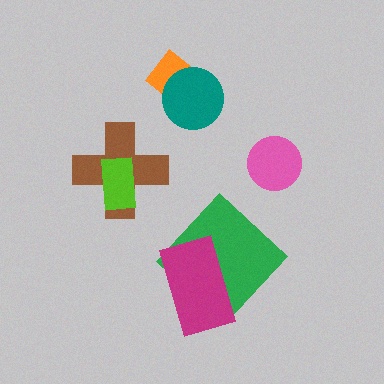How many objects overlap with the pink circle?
0 objects overlap with the pink circle.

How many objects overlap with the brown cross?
1 object overlaps with the brown cross.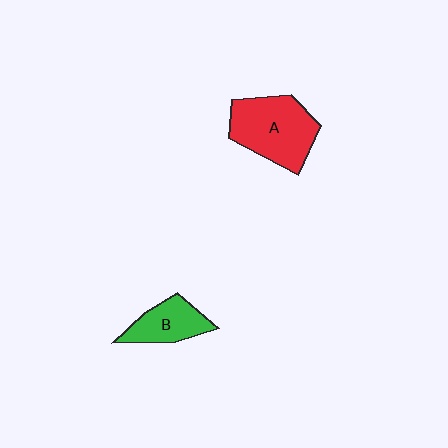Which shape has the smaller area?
Shape B (green).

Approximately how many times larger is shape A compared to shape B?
Approximately 1.7 times.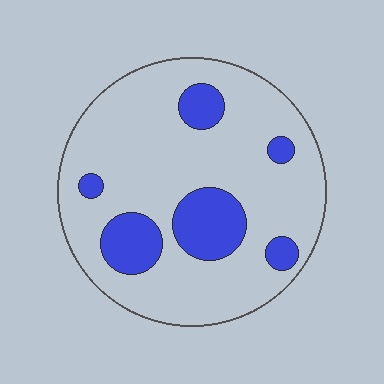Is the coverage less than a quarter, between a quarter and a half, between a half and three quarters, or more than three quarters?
Less than a quarter.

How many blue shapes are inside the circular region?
6.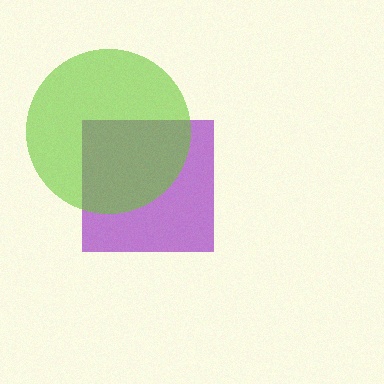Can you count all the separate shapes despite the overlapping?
Yes, there are 2 separate shapes.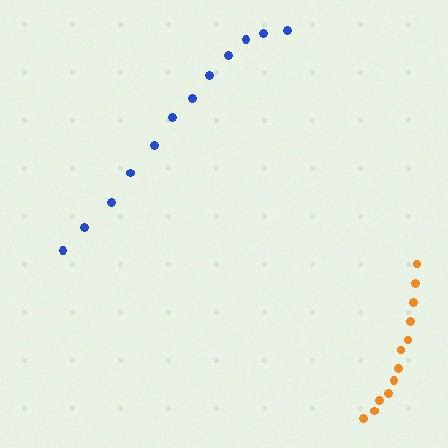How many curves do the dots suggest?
There are 2 distinct paths.